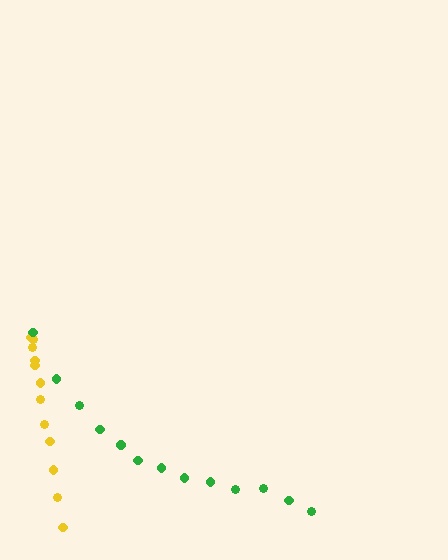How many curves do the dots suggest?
There are 2 distinct paths.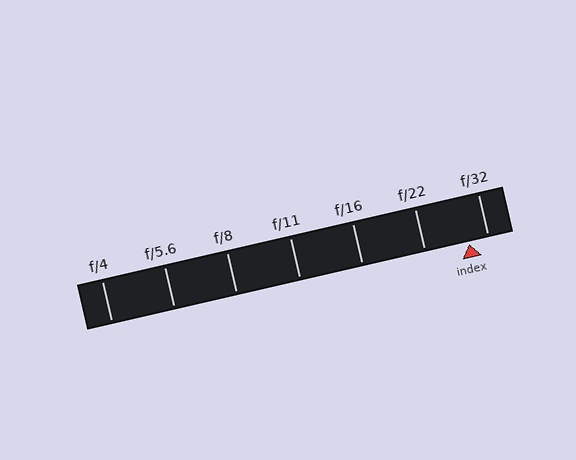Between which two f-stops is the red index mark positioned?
The index mark is between f/22 and f/32.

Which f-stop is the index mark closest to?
The index mark is closest to f/32.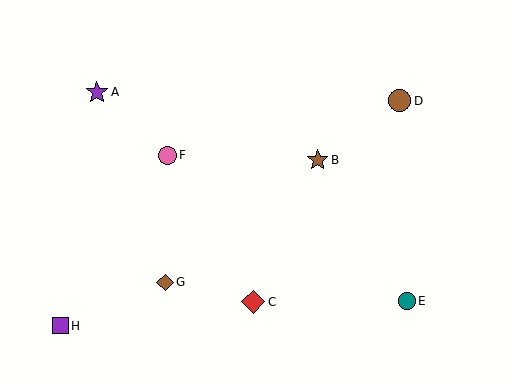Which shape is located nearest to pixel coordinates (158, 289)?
The brown diamond (labeled G) at (165, 282) is nearest to that location.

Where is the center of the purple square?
The center of the purple square is at (60, 326).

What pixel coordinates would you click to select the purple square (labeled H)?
Click at (60, 326) to select the purple square H.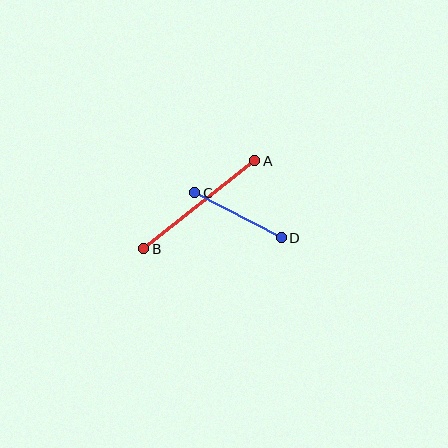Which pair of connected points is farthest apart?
Points A and B are farthest apart.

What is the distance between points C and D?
The distance is approximately 98 pixels.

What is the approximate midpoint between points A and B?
The midpoint is at approximately (199, 205) pixels.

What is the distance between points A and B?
The distance is approximately 142 pixels.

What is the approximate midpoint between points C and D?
The midpoint is at approximately (238, 215) pixels.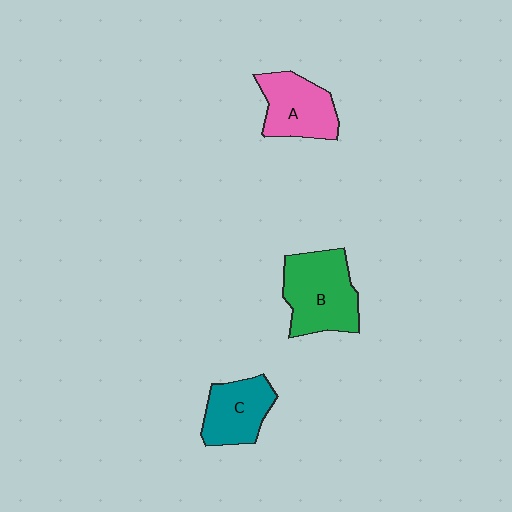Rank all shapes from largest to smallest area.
From largest to smallest: B (green), A (pink), C (teal).